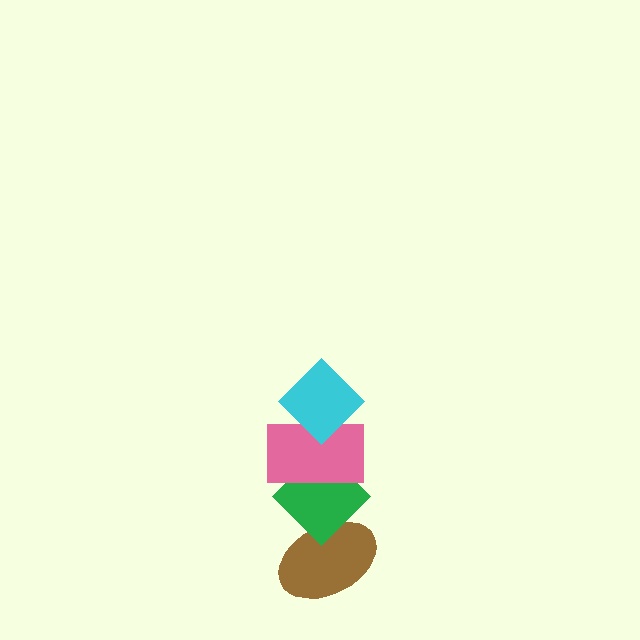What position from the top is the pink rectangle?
The pink rectangle is 2nd from the top.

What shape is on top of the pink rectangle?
The cyan diamond is on top of the pink rectangle.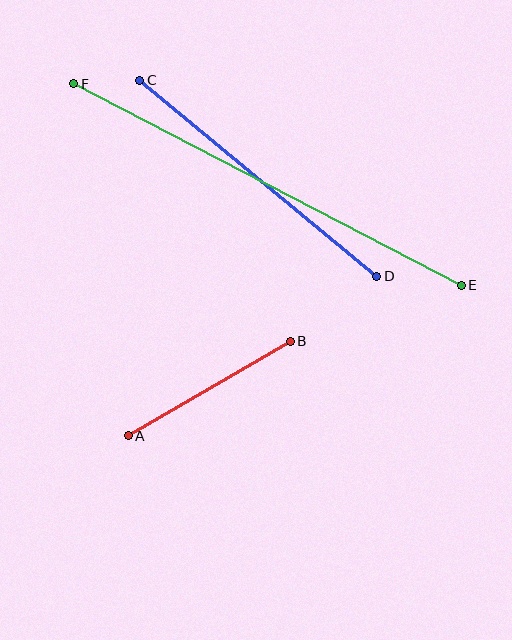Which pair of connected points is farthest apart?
Points E and F are farthest apart.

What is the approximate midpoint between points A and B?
The midpoint is at approximately (209, 389) pixels.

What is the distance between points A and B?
The distance is approximately 188 pixels.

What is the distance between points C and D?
The distance is approximately 308 pixels.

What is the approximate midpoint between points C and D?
The midpoint is at approximately (258, 178) pixels.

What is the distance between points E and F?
The distance is approximately 437 pixels.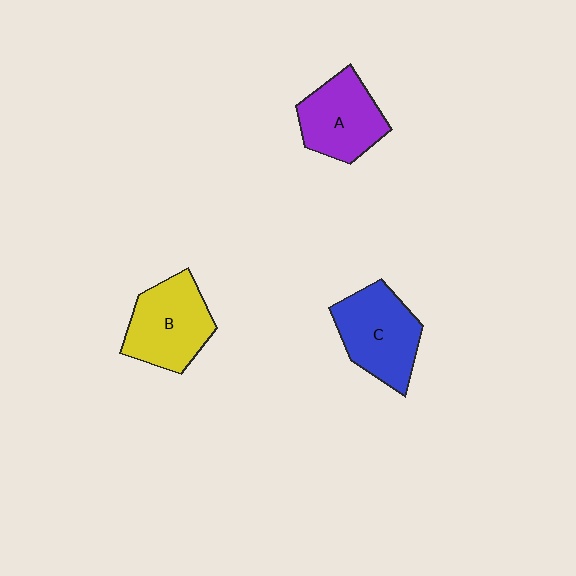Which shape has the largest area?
Shape C (blue).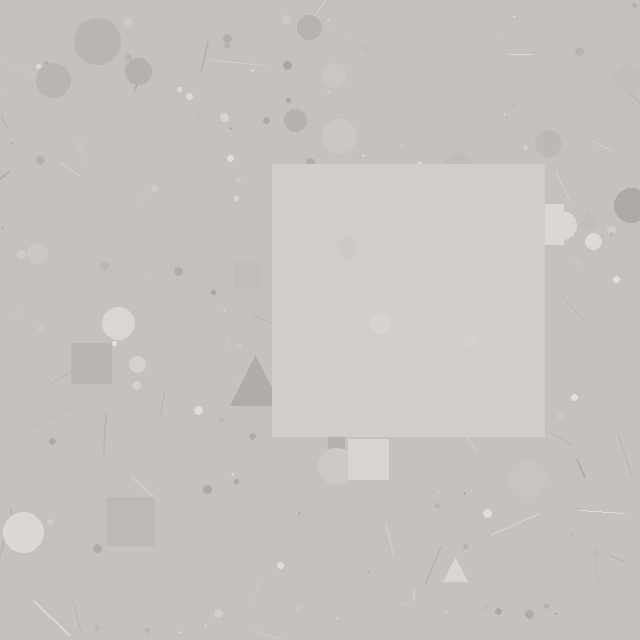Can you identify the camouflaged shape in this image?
The camouflaged shape is a square.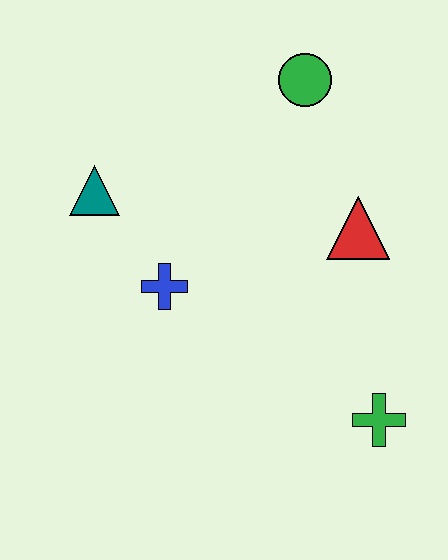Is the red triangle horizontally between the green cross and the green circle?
Yes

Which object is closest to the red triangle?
The green circle is closest to the red triangle.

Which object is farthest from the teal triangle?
The green cross is farthest from the teal triangle.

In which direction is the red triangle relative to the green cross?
The red triangle is above the green cross.